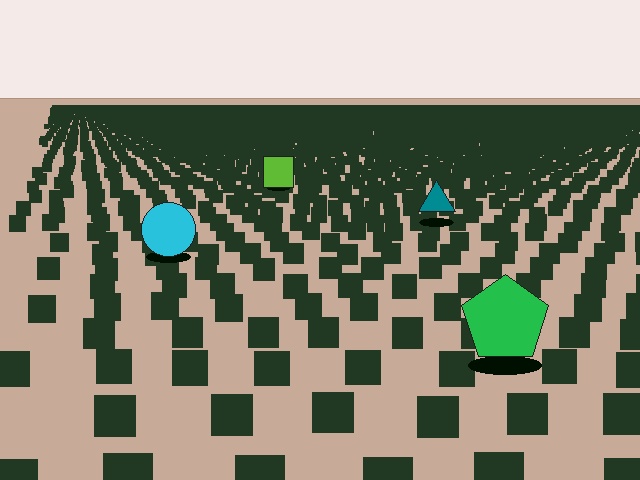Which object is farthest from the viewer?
The lime square is farthest from the viewer. It appears smaller and the ground texture around it is denser.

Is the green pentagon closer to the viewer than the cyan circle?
Yes. The green pentagon is closer — you can tell from the texture gradient: the ground texture is coarser near it.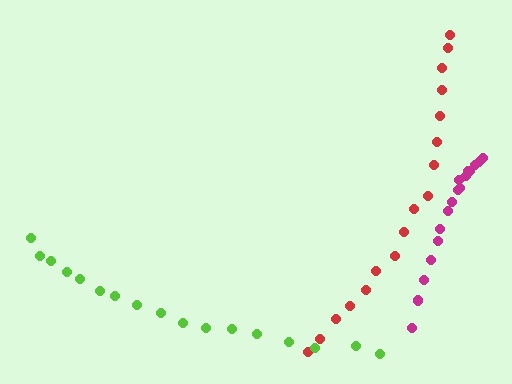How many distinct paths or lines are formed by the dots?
There are 3 distinct paths.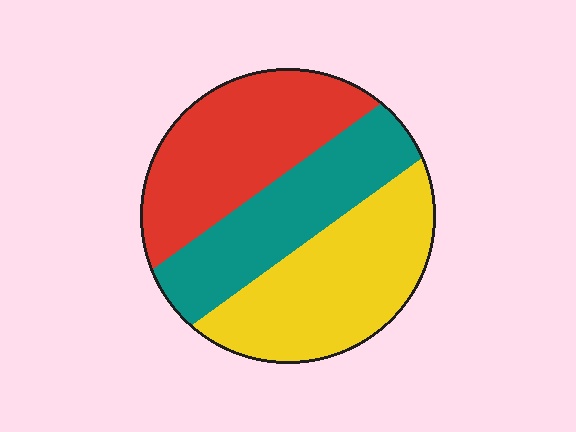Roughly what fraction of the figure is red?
Red takes up about one third (1/3) of the figure.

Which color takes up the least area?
Teal, at roughly 30%.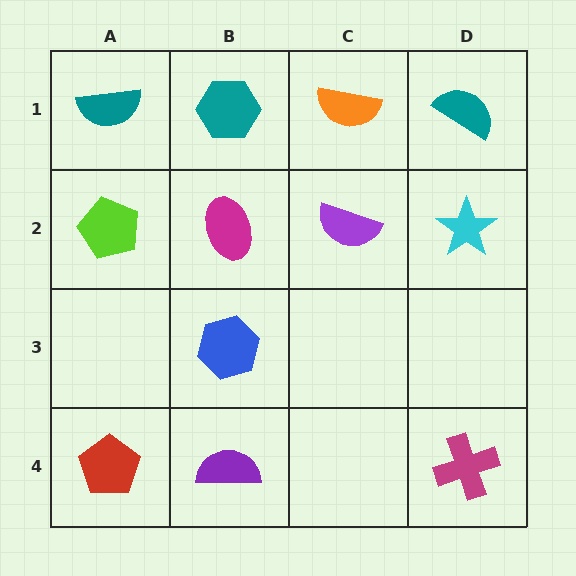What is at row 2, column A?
A lime pentagon.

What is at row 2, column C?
A purple semicircle.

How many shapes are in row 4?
3 shapes.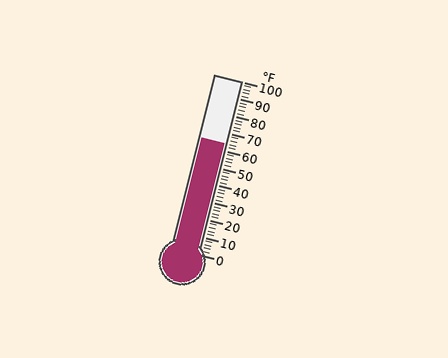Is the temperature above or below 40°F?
The temperature is above 40°F.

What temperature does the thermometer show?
The thermometer shows approximately 64°F.